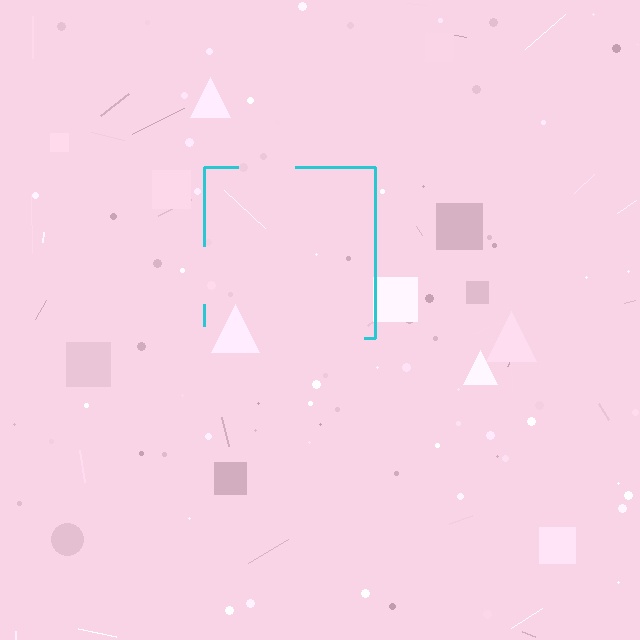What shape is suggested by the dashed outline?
The dashed outline suggests a square.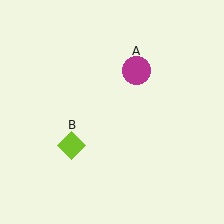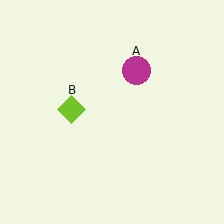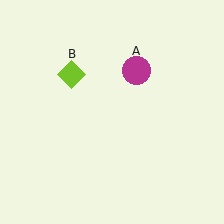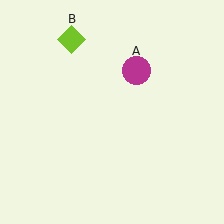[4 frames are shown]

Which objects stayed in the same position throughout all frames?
Magenta circle (object A) remained stationary.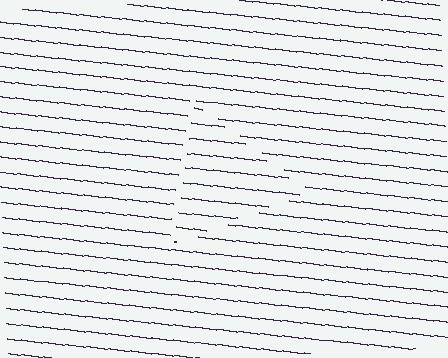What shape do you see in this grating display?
An illusory triangle. The interior of the shape contains the same grating, shifted by half a period — the contour is defined by the phase discontinuity where line-ends from the inner and outer gratings abut.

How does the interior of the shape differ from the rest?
The interior of the shape contains the same grating, shifted by half a period — the contour is defined by the phase discontinuity where line-ends from the inner and outer gratings abut.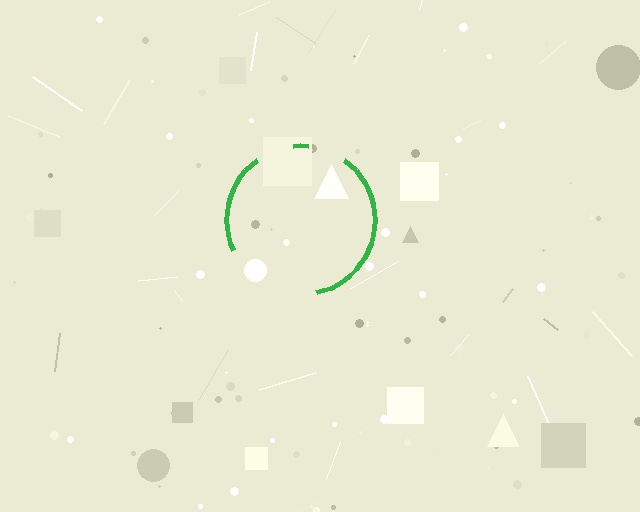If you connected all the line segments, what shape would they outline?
They would outline a circle.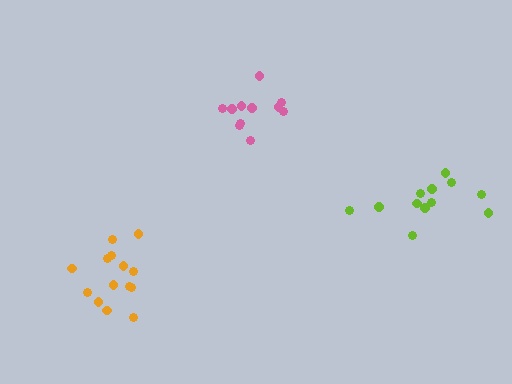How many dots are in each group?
Group 1: 14 dots, Group 2: 11 dots, Group 3: 12 dots (37 total).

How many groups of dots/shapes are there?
There are 3 groups.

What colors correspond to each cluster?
The clusters are colored: orange, pink, lime.